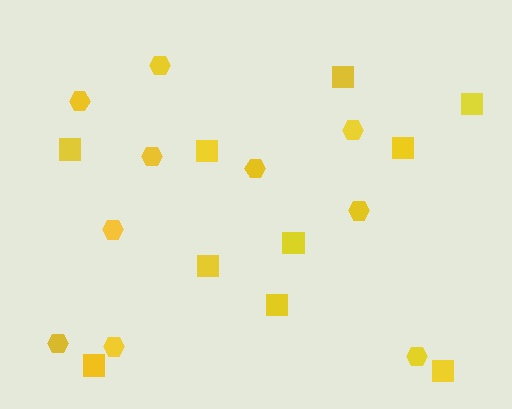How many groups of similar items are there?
There are 2 groups: one group of hexagons (10) and one group of squares (10).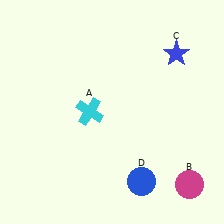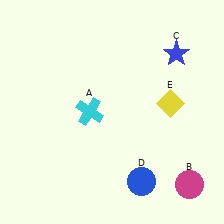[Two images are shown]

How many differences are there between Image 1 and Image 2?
There is 1 difference between the two images.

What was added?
A yellow diamond (E) was added in Image 2.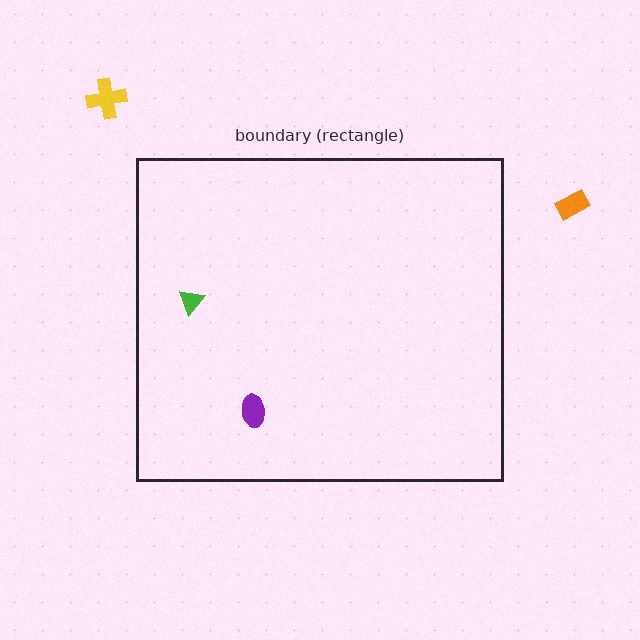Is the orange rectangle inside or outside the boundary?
Outside.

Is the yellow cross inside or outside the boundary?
Outside.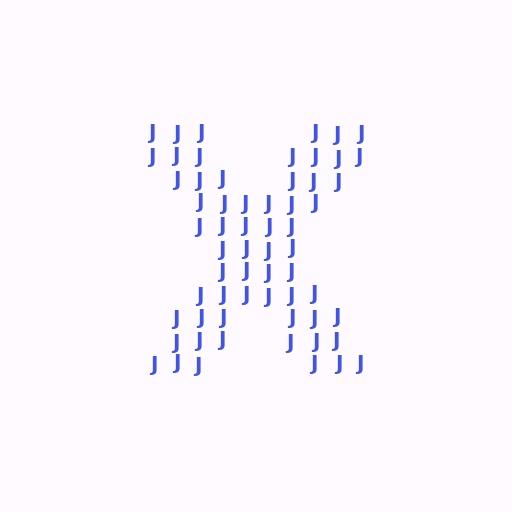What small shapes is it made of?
It is made of small letter J's.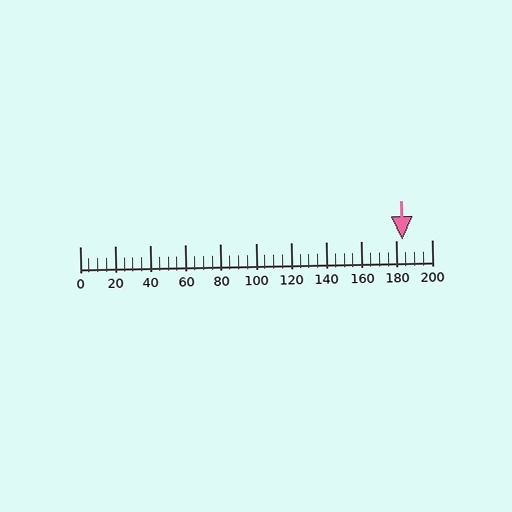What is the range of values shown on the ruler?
The ruler shows values from 0 to 200.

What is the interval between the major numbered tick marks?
The major tick marks are spaced 20 units apart.